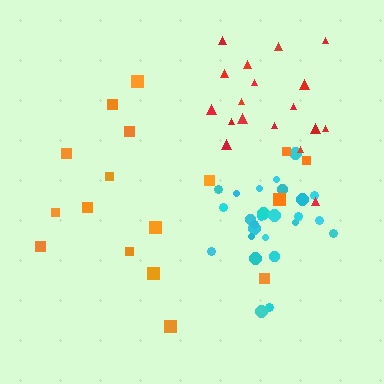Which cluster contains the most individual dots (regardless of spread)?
Cyan (26).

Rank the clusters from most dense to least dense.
cyan, red, orange.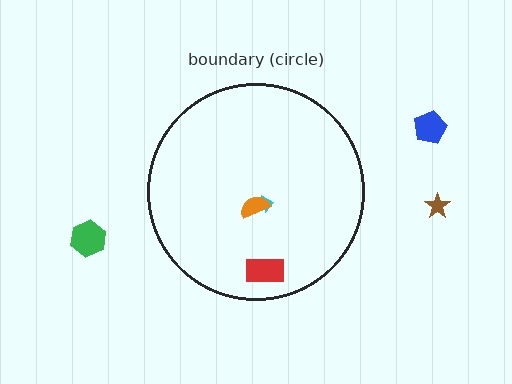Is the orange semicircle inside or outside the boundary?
Inside.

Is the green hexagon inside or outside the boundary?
Outside.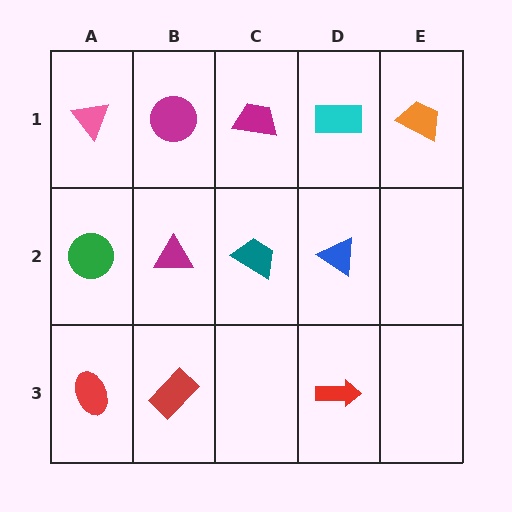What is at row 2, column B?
A magenta triangle.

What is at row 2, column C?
A teal trapezoid.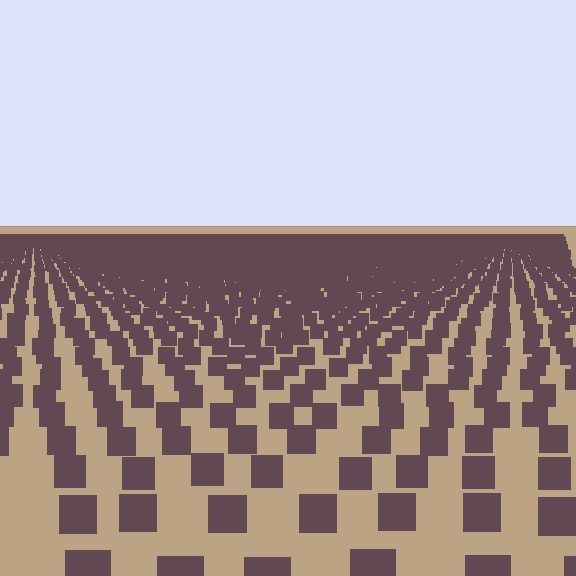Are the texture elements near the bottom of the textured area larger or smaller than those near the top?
Larger. Near the bottom, elements are closer to the viewer and appear at a bigger on-screen size.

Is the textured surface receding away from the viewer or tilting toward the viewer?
The surface is receding away from the viewer. Texture elements get smaller and denser toward the top.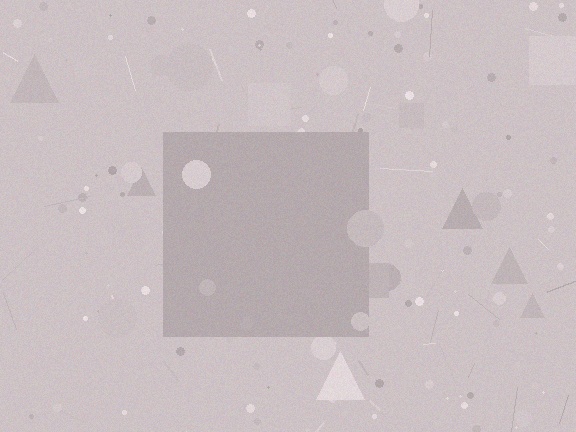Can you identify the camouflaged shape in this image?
The camouflaged shape is a square.